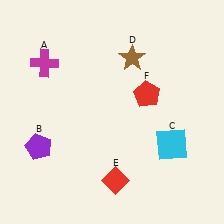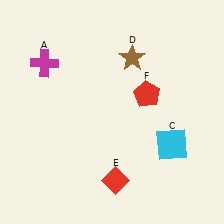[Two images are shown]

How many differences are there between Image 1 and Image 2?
There is 1 difference between the two images.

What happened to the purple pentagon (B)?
The purple pentagon (B) was removed in Image 2. It was in the bottom-left area of Image 1.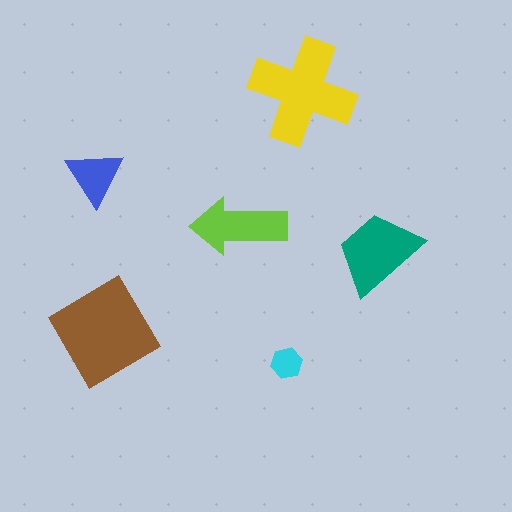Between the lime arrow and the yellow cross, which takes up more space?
The yellow cross.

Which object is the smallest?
The cyan hexagon.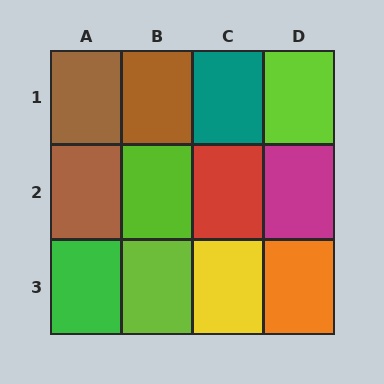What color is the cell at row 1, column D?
Lime.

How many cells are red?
1 cell is red.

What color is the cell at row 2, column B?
Lime.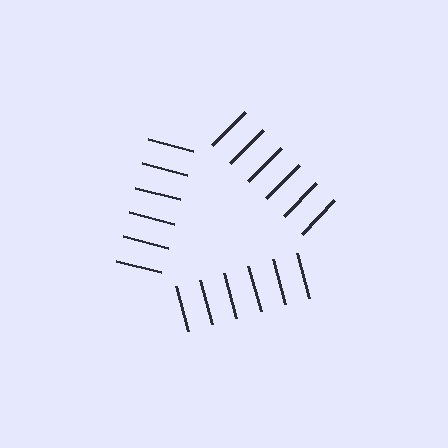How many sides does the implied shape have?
3 sides — the line-ends trace a triangle.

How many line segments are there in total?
18 — 6 along each of the 3 edges.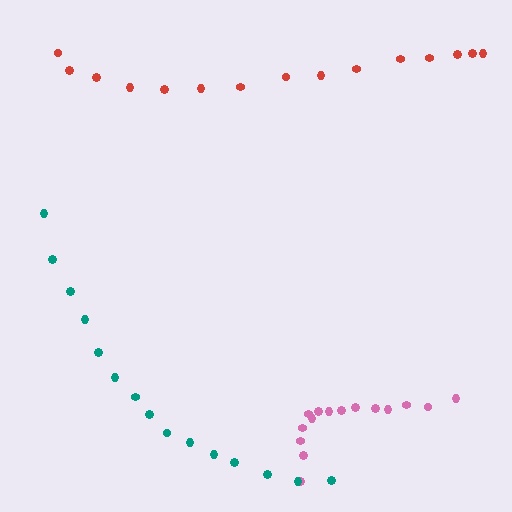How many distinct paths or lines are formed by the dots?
There are 3 distinct paths.